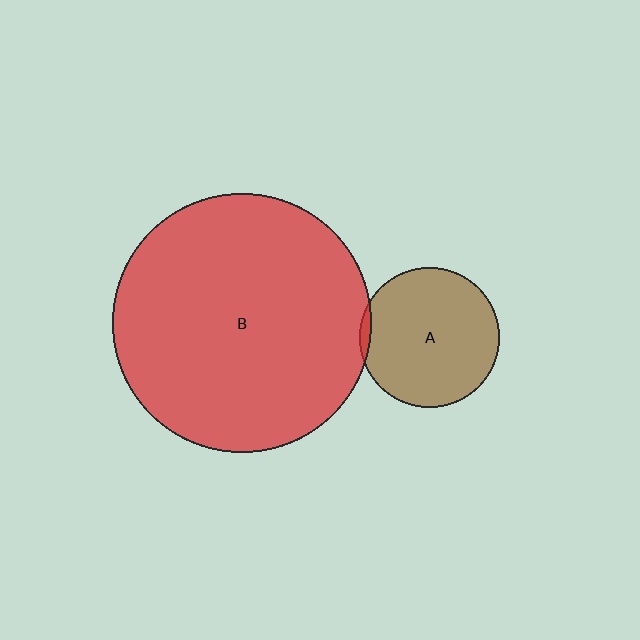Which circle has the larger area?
Circle B (red).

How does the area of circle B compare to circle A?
Approximately 3.4 times.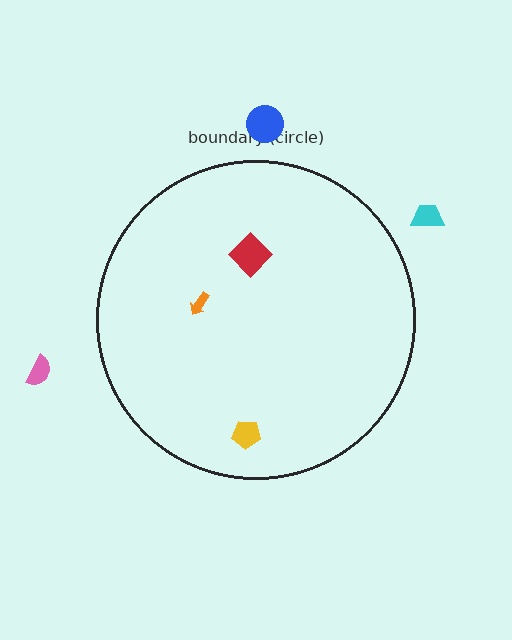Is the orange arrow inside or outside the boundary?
Inside.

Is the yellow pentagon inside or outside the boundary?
Inside.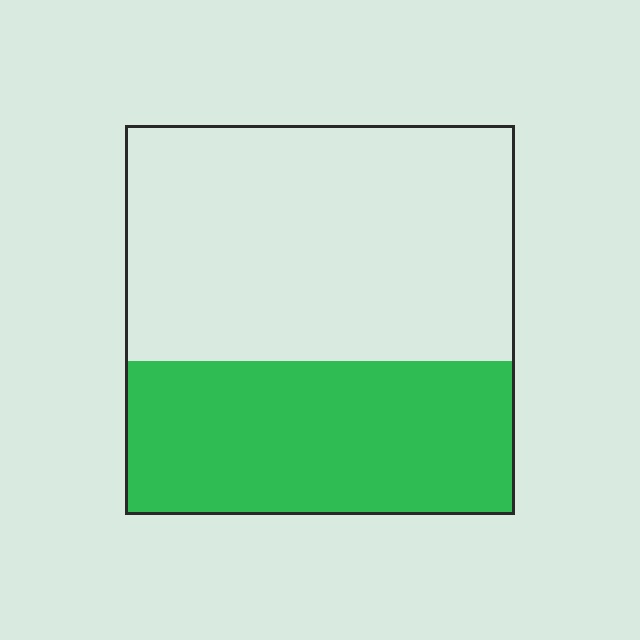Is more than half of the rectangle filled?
No.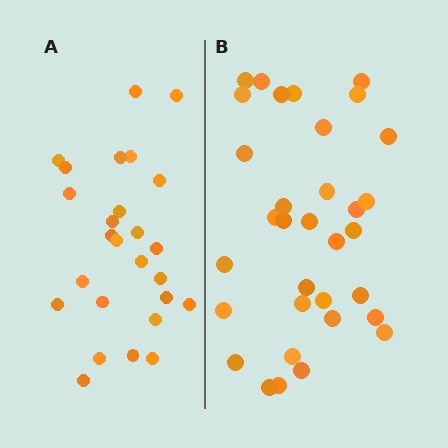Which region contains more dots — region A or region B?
Region B (the right region) has more dots.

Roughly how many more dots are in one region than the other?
Region B has roughly 8 or so more dots than region A.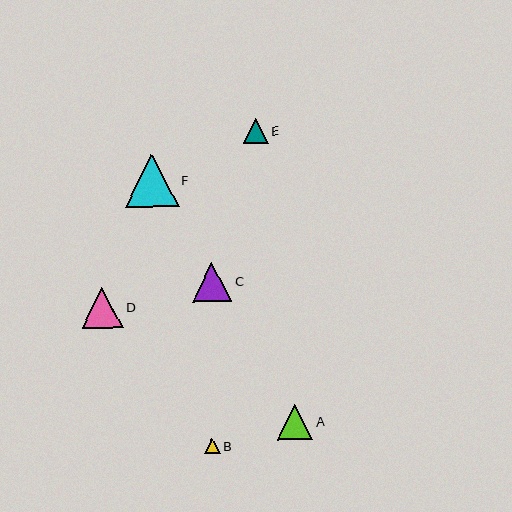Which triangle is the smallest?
Triangle B is the smallest with a size of approximately 16 pixels.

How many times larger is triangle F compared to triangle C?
Triangle F is approximately 1.4 times the size of triangle C.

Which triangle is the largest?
Triangle F is the largest with a size of approximately 54 pixels.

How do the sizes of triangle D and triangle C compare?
Triangle D and triangle C are approximately the same size.